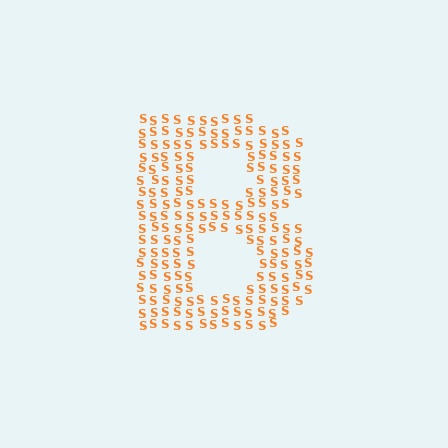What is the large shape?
The large shape is the letter B.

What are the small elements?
The small elements are letter S's.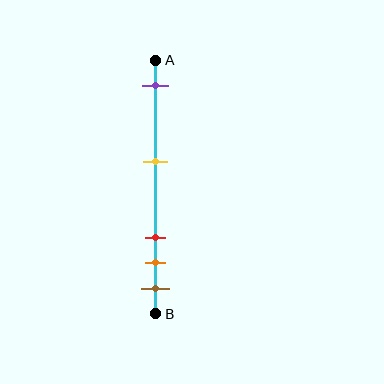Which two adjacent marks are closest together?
The orange and brown marks are the closest adjacent pair.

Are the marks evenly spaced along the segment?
No, the marks are not evenly spaced.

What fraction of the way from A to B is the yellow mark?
The yellow mark is approximately 40% (0.4) of the way from A to B.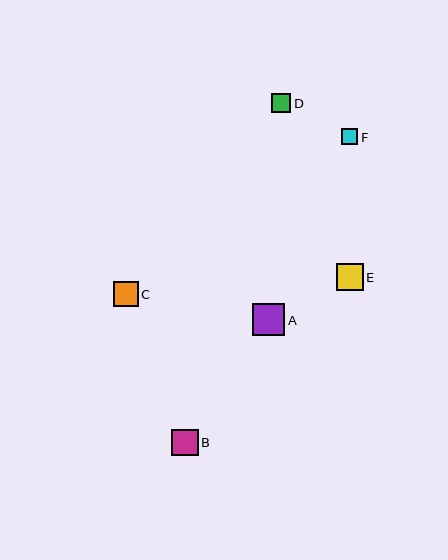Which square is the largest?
Square A is the largest with a size of approximately 33 pixels.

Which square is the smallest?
Square F is the smallest with a size of approximately 16 pixels.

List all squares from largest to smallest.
From largest to smallest: A, E, B, C, D, F.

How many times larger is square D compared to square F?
Square D is approximately 1.2 times the size of square F.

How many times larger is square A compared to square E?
Square A is approximately 1.2 times the size of square E.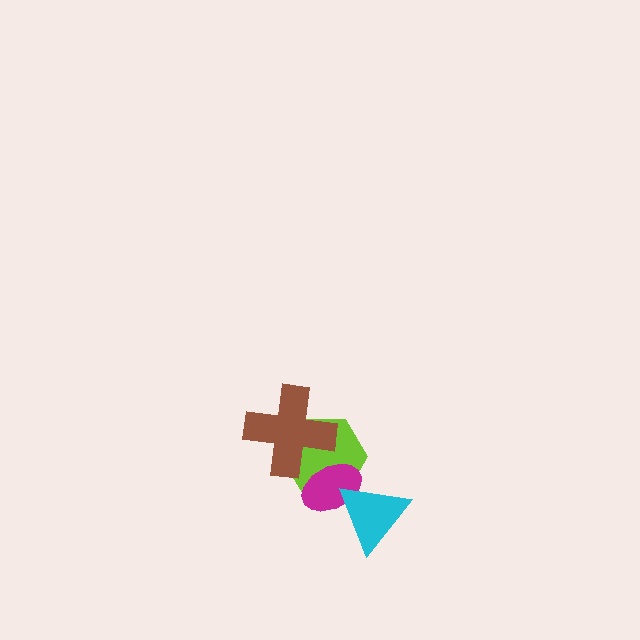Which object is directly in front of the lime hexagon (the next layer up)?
The brown cross is directly in front of the lime hexagon.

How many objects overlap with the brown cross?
2 objects overlap with the brown cross.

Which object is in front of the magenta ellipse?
The cyan triangle is in front of the magenta ellipse.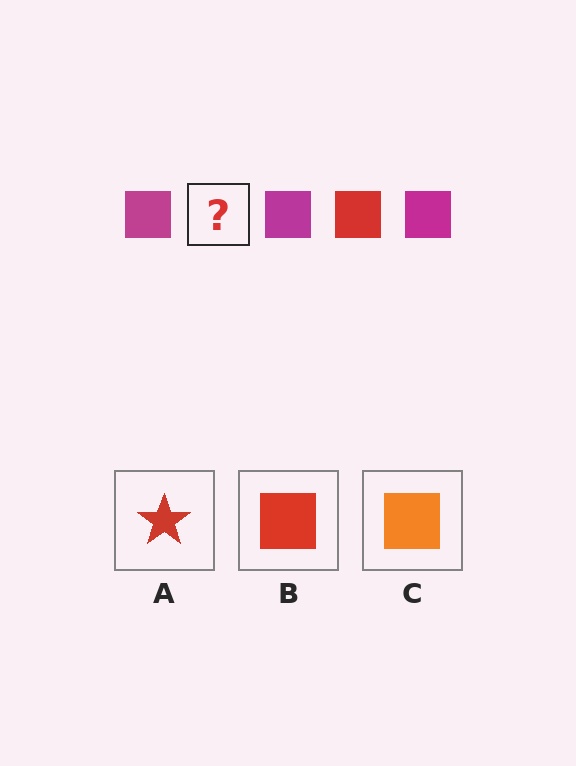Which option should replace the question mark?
Option B.